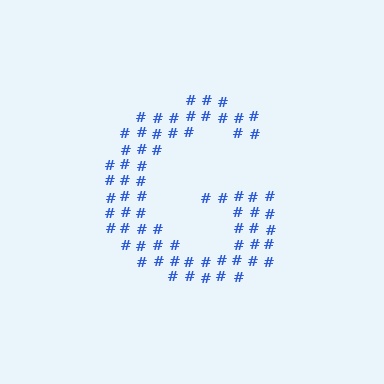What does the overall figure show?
The overall figure shows the letter G.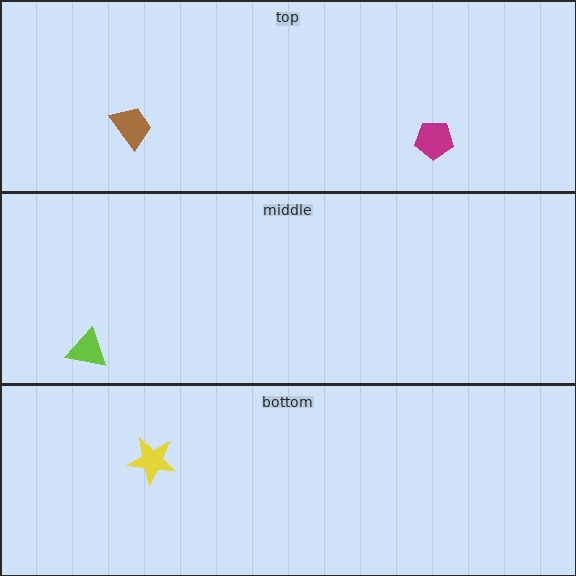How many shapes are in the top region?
2.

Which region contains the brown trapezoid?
The top region.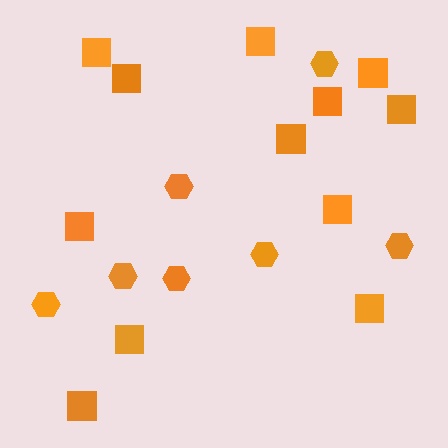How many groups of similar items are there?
There are 2 groups: one group of hexagons (7) and one group of squares (12).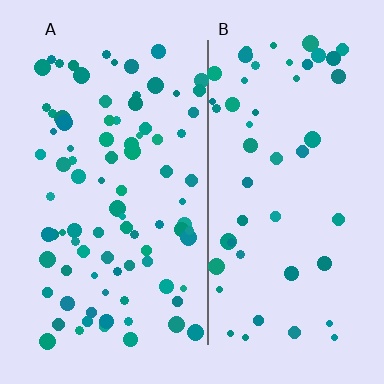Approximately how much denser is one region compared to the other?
Approximately 1.7× — region A over region B.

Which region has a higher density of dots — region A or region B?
A (the left).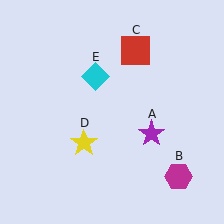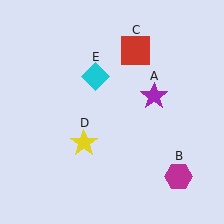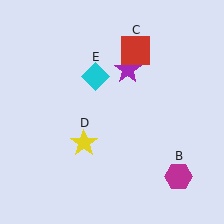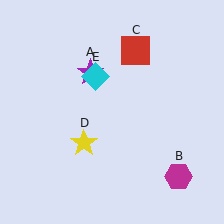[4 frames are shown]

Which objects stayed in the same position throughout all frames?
Magenta hexagon (object B) and red square (object C) and yellow star (object D) and cyan diamond (object E) remained stationary.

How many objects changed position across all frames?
1 object changed position: purple star (object A).